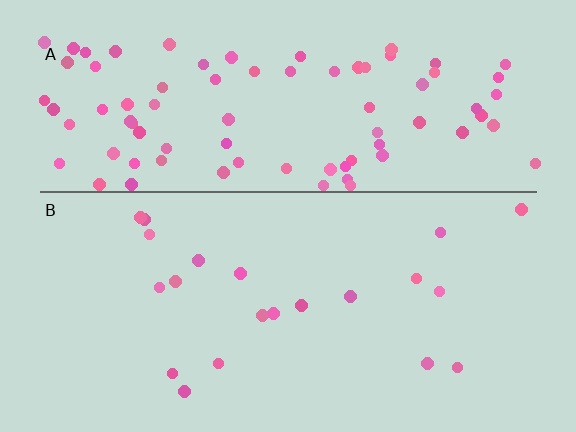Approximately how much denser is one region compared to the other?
Approximately 4.2× — region A over region B.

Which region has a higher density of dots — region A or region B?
A (the top).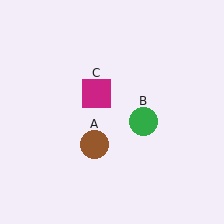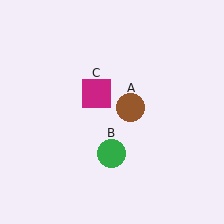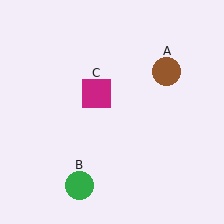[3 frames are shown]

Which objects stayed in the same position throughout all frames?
Magenta square (object C) remained stationary.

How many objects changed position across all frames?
2 objects changed position: brown circle (object A), green circle (object B).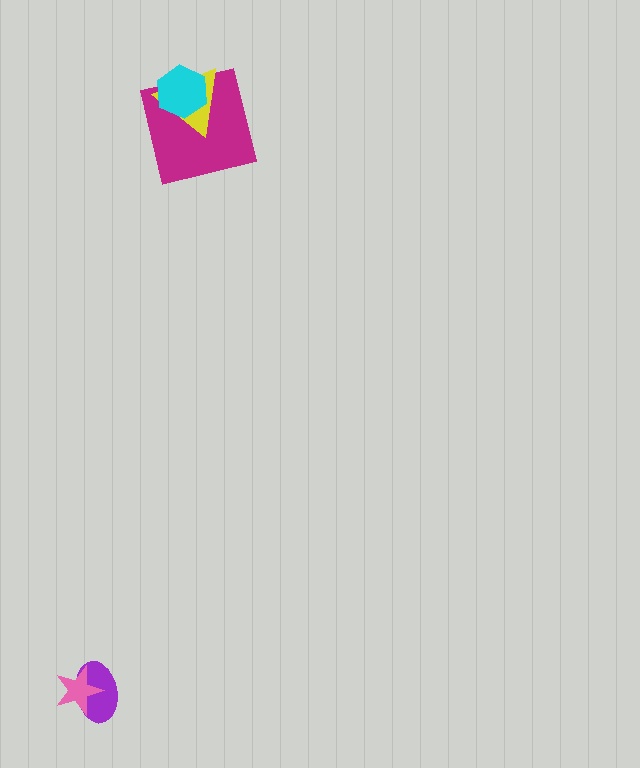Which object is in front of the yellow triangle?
The cyan hexagon is in front of the yellow triangle.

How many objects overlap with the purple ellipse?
1 object overlaps with the purple ellipse.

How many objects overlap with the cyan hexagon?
2 objects overlap with the cyan hexagon.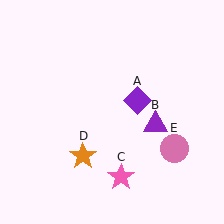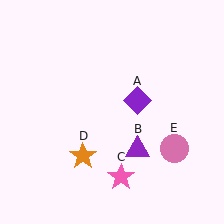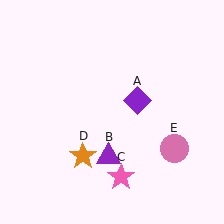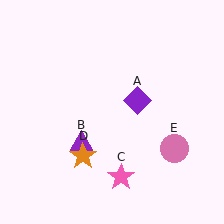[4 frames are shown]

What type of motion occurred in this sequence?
The purple triangle (object B) rotated clockwise around the center of the scene.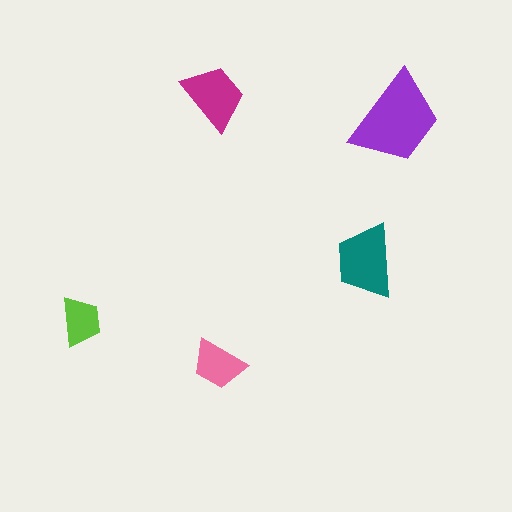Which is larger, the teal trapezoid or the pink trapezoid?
The teal one.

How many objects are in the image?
There are 5 objects in the image.